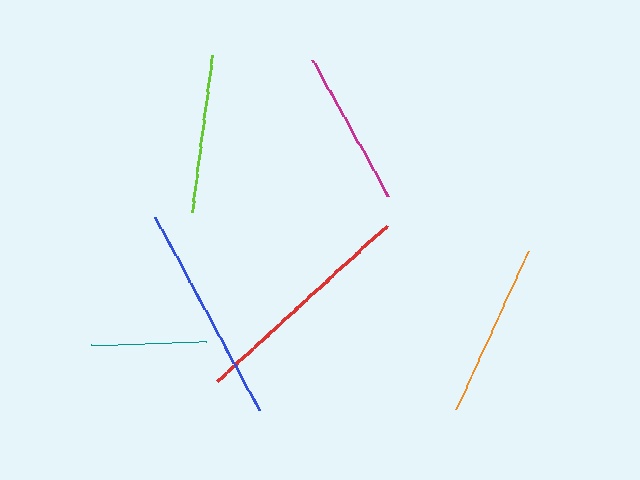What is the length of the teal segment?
The teal segment is approximately 115 pixels long.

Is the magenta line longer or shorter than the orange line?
The orange line is longer than the magenta line.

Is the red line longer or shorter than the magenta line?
The red line is longer than the magenta line.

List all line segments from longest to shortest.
From longest to shortest: red, blue, orange, lime, magenta, teal.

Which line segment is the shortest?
The teal line is the shortest at approximately 115 pixels.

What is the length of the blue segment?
The blue segment is approximately 220 pixels long.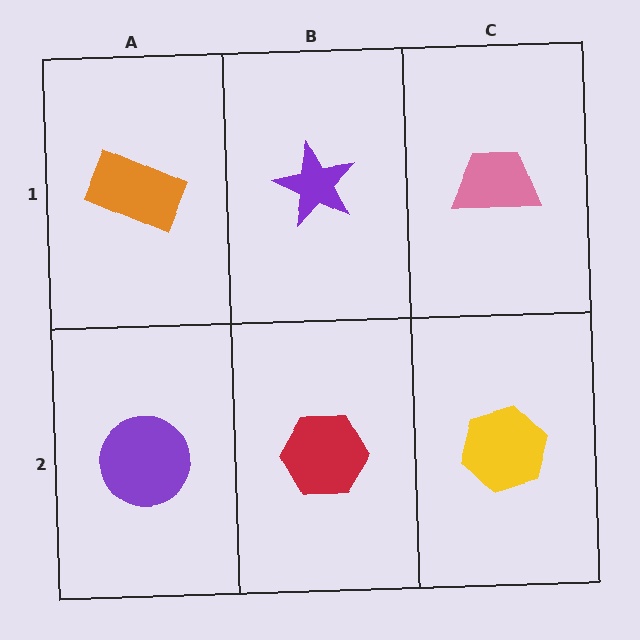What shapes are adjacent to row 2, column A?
An orange rectangle (row 1, column A), a red hexagon (row 2, column B).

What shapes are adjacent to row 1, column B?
A red hexagon (row 2, column B), an orange rectangle (row 1, column A), a pink trapezoid (row 1, column C).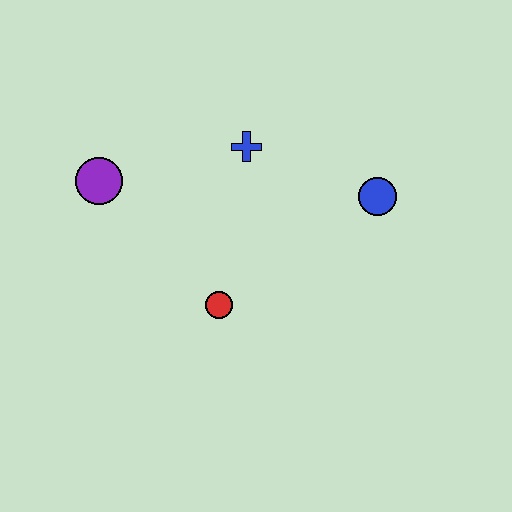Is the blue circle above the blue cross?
No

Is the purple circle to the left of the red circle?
Yes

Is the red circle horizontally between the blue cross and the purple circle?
Yes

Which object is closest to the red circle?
The blue cross is closest to the red circle.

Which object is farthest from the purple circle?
The blue circle is farthest from the purple circle.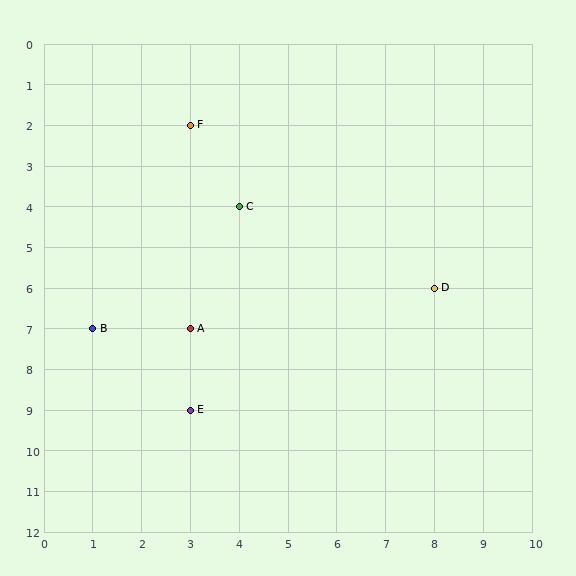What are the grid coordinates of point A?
Point A is at grid coordinates (3, 7).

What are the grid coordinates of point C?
Point C is at grid coordinates (4, 4).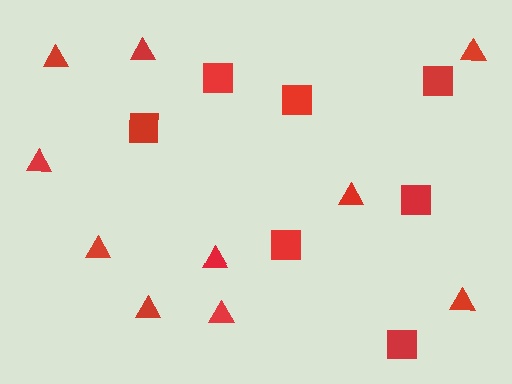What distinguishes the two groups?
There are 2 groups: one group of squares (7) and one group of triangles (10).